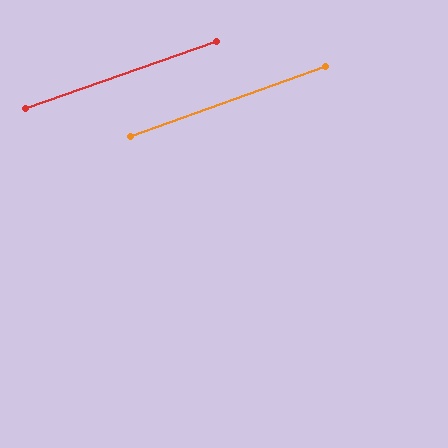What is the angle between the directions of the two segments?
Approximately 0 degrees.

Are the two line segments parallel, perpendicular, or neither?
Parallel — their directions differ by only 0.3°.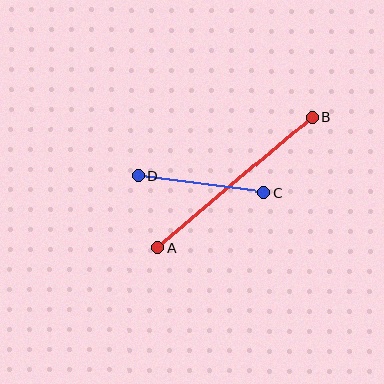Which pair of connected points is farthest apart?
Points A and B are farthest apart.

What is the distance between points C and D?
The distance is approximately 127 pixels.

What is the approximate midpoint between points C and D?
The midpoint is at approximately (201, 184) pixels.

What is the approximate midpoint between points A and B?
The midpoint is at approximately (235, 182) pixels.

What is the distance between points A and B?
The distance is approximately 202 pixels.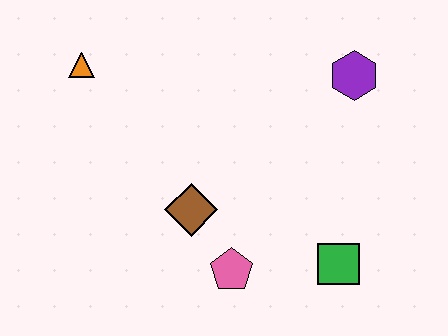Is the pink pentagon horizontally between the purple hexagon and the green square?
No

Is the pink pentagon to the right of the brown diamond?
Yes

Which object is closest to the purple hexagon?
The green square is closest to the purple hexagon.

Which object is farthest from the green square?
The orange triangle is farthest from the green square.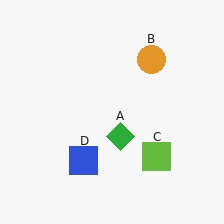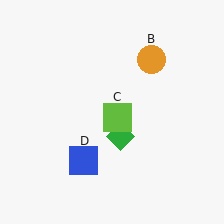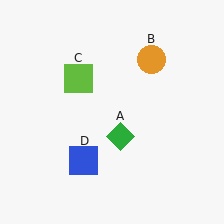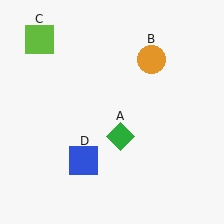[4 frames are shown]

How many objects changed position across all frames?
1 object changed position: lime square (object C).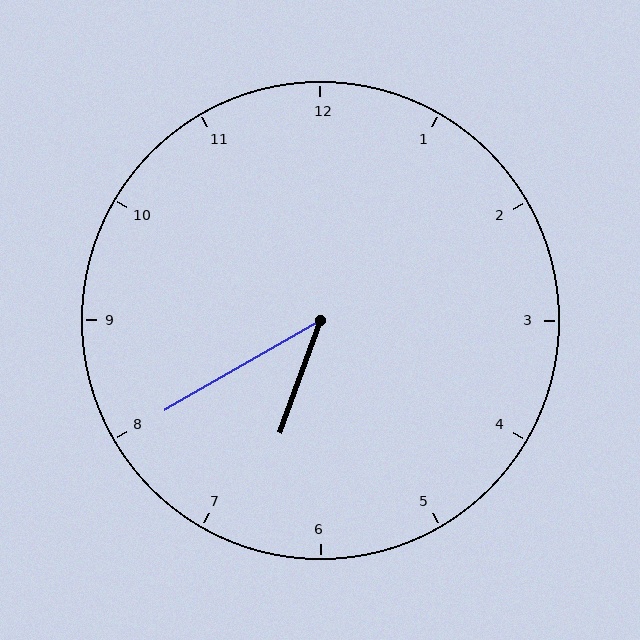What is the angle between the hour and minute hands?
Approximately 40 degrees.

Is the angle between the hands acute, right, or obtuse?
It is acute.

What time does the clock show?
6:40.